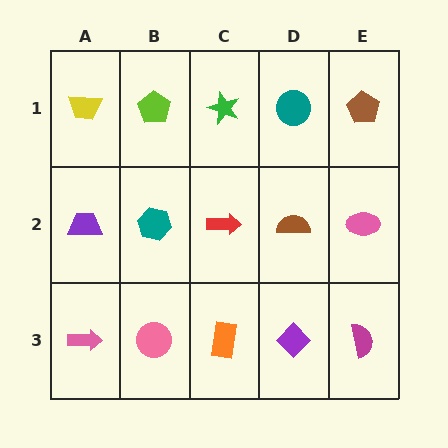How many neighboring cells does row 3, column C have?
3.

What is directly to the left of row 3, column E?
A purple diamond.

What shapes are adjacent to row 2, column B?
A lime pentagon (row 1, column B), a pink circle (row 3, column B), a purple trapezoid (row 2, column A), a red arrow (row 2, column C).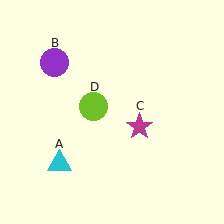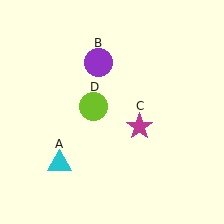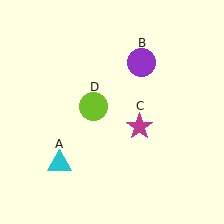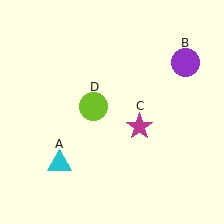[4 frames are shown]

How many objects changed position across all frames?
1 object changed position: purple circle (object B).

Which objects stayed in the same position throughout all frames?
Cyan triangle (object A) and magenta star (object C) and lime circle (object D) remained stationary.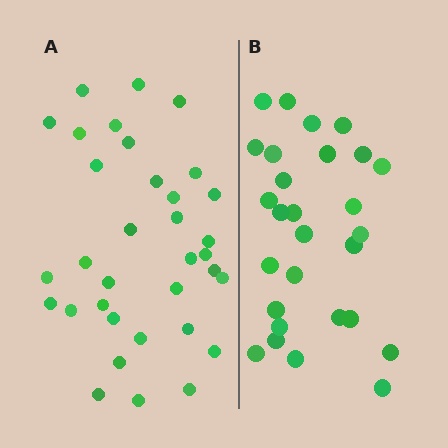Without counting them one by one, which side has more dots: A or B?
Region A (the left region) has more dots.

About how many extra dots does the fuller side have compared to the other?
Region A has about 6 more dots than region B.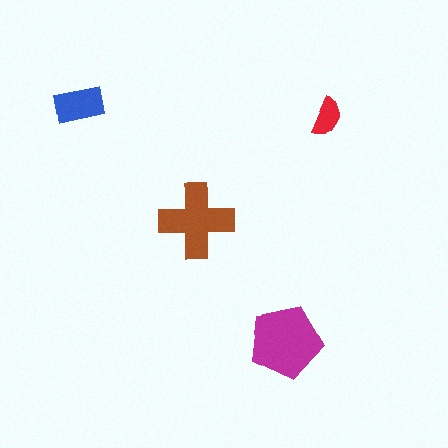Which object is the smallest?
The red semicircle.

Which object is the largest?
The magenta pentagon.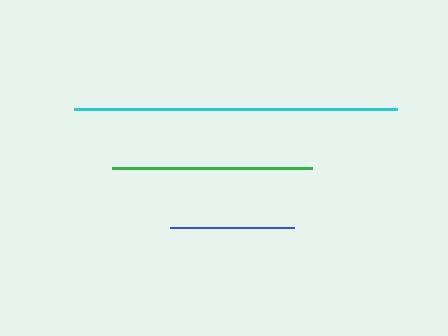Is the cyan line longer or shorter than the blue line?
The cyan line is longer than the blue line.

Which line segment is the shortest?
The blue line is the shortest at approximately 124 pixels.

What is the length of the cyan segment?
The cyan segment is approximately 323 pixels long.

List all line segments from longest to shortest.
From longest to shortest: cyan, green, blue.